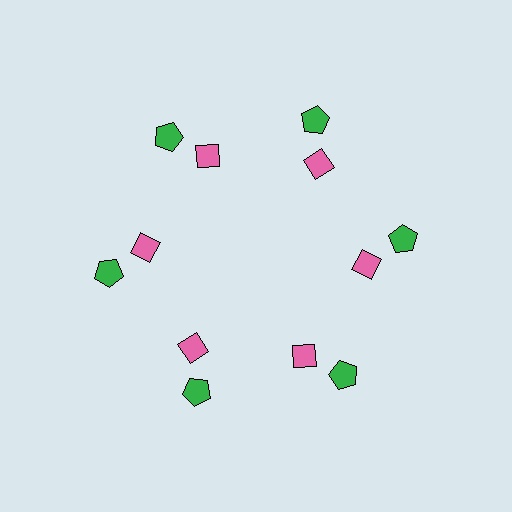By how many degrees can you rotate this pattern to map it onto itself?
The pattern maps onto itself every 60 degrees of rotation.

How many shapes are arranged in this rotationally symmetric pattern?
There are 12 shapes, arranged in 6 groups of 2.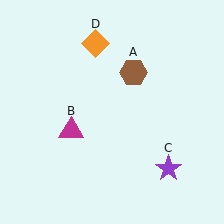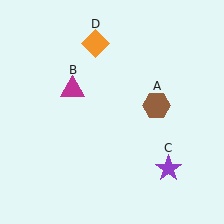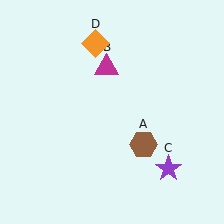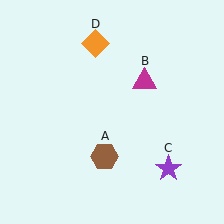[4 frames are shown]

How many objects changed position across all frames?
2 objects changed position: brown hexagon (object A), magenta triangle (object B).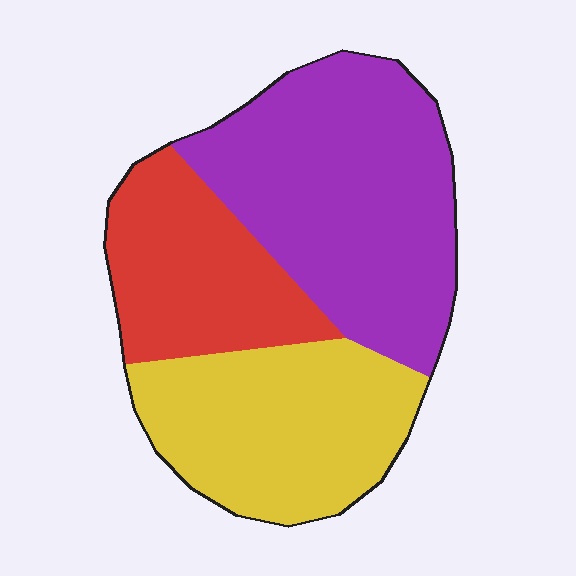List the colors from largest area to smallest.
From largest to smallest: purple, yellow, red.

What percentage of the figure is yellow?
Yellow covers 32% of the figure.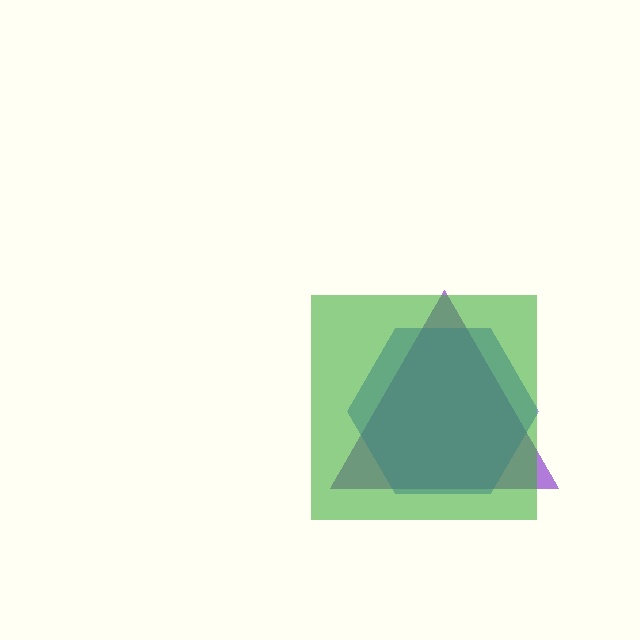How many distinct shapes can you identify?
There are 3 distinct shapes: a purple triangle, a blue hexagon, a green square.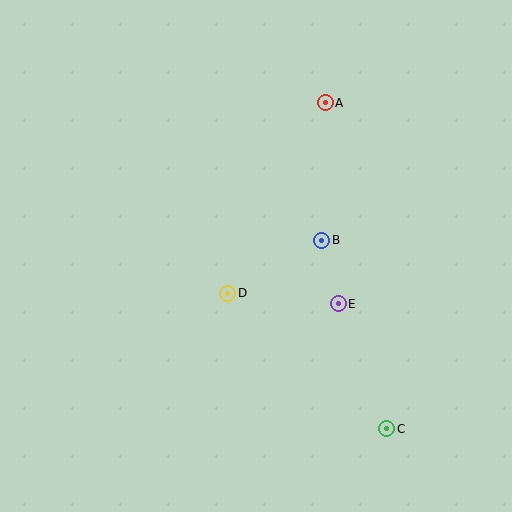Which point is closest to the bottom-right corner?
Point C is closest to the bottom-right corner.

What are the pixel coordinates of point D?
Point D is at (228, 293).